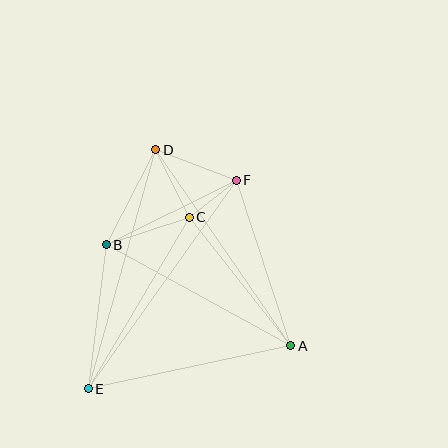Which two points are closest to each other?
Points C and F are closest to each other.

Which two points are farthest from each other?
Points E and F are farthest from each other.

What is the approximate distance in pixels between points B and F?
The distance between B and F is approximately 145 pixels.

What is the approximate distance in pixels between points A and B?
The distance between A and B is approximately 210 pixels.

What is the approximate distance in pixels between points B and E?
The distance between B and E is approximately 145 pixels.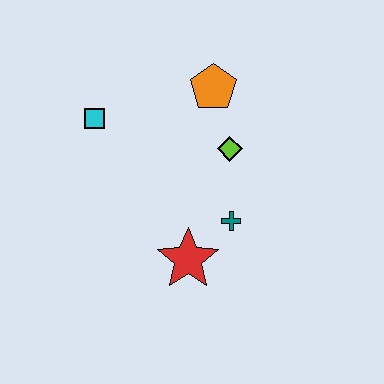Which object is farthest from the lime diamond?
The cyan square is farthest from the lime diamond.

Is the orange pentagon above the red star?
Yes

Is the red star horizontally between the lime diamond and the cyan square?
Yes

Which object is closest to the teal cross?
The red star is closest to the teal cross.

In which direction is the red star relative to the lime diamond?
The red star is below the lime diamond.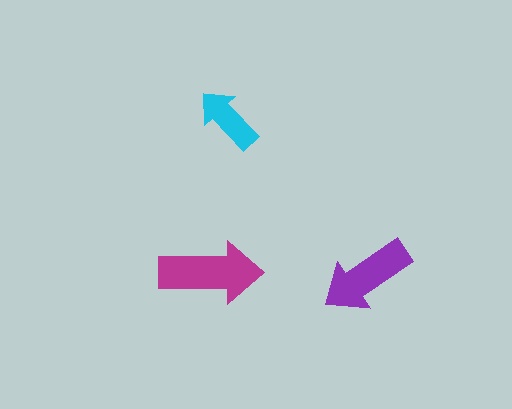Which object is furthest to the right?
The purple arrow is rightmost.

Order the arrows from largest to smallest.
the magenta one, the purple one, the cyan one.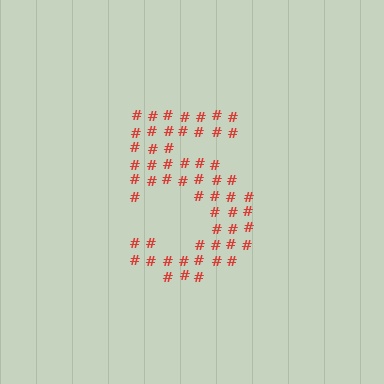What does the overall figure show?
The overall figure shows the digit 5.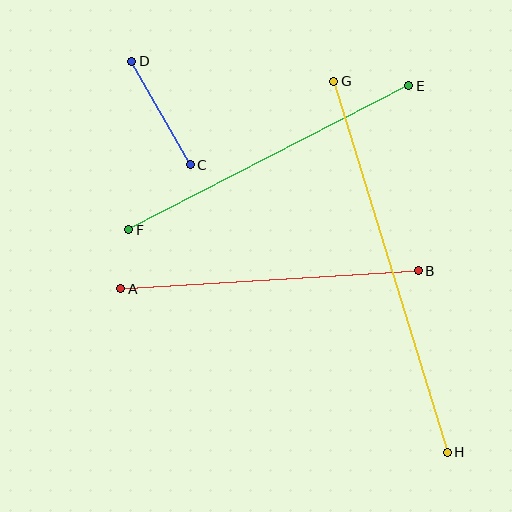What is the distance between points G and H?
The distance is approximately 388 pixels.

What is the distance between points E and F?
The distance is approximately 315 pixels.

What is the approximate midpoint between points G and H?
The midpoint is at approximately (391, 267) pixels.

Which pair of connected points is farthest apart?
Points G and H are farthest apart.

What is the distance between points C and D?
The distance is approximately 119 pixels.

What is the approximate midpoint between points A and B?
The midpoint is at approximately (269, 280) pixels.